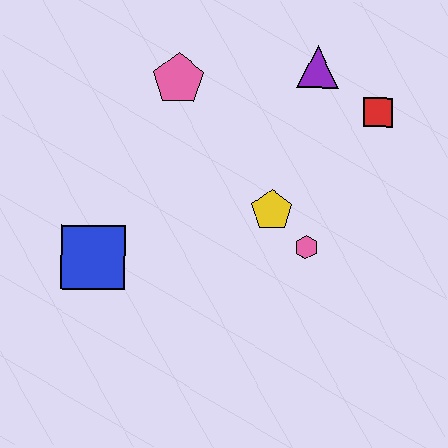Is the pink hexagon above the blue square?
Yes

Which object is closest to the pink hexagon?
The yellow pentagon is closest to the pink hexagon.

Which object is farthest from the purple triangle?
The blue square is farthest from the purple triangle.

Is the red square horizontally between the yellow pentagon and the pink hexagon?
No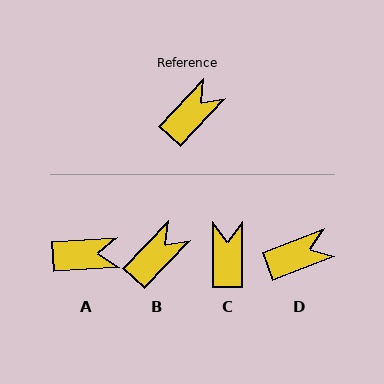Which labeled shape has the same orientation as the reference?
B.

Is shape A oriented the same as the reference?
No, it is off by about 44 degrees.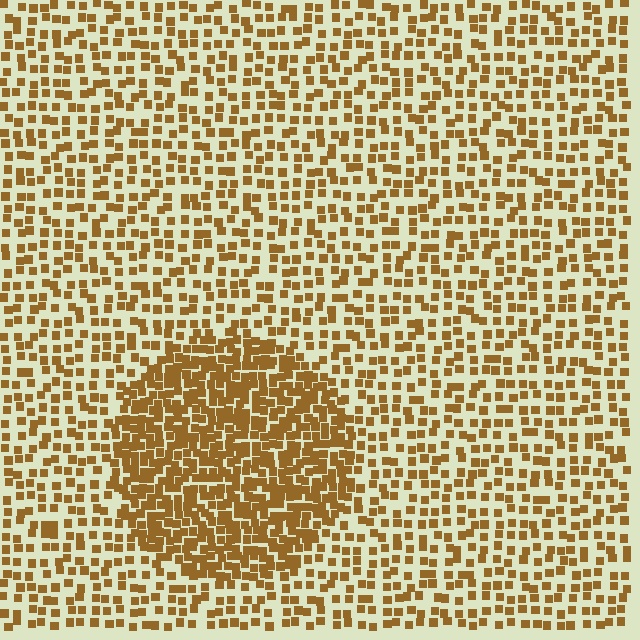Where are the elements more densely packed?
The elements are more densely packed inside the circle boundary.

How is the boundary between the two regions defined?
The boundary is defined by a change in element density (approximately 2.1x ratio). All elements are the same color, size, and shape.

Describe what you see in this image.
The image contains small brown elements arranged at two different densities. A circle-shaped region is visible where the elements are more densely packed than the surrounding area.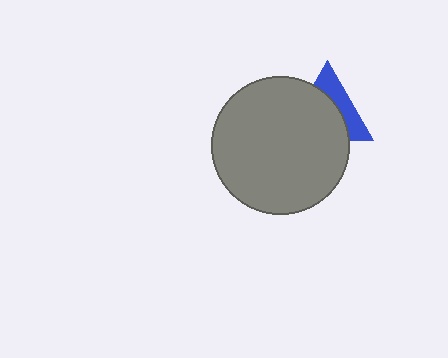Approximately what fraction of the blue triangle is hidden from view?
Roughly 62% of the blue triangle is hidden behind the gray circle.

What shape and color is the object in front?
The object in front is a gray circle.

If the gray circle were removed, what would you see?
You would see the complete blue triangle.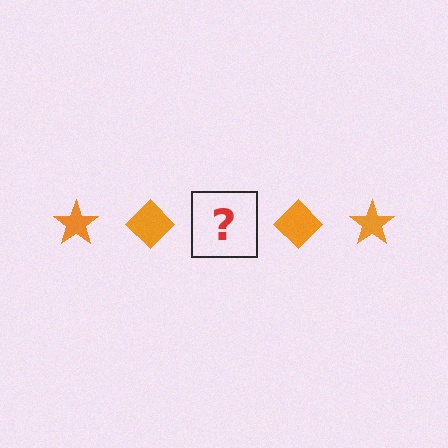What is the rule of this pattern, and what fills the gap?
The rule is that the pattern cycles through star, diamond shapes in orange. The gap should be filled with an orange star.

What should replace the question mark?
The question mark should be replaced with an orange star.